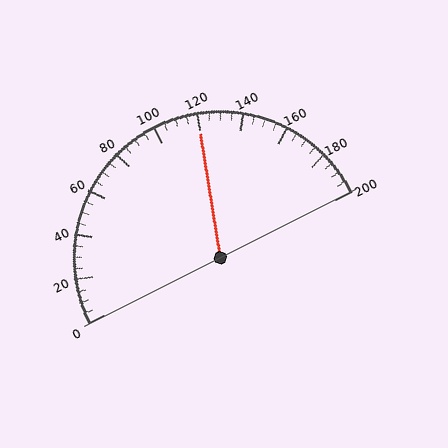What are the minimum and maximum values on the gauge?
The gauge ranges from 0 to 200.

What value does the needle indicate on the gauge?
The needle indicates approximately 120.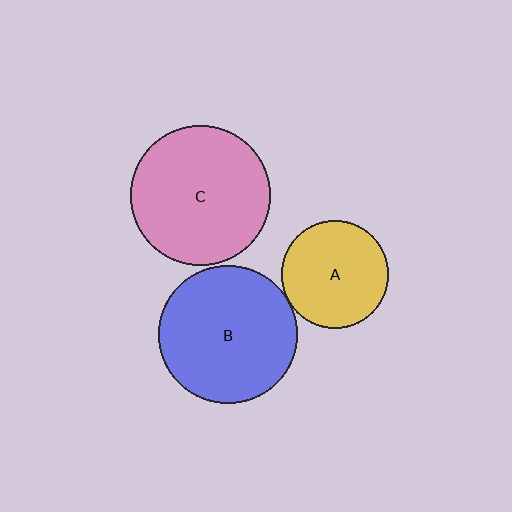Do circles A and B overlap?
Yes.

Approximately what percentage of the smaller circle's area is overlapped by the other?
Approximately 5%.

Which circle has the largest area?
Circle C (pink).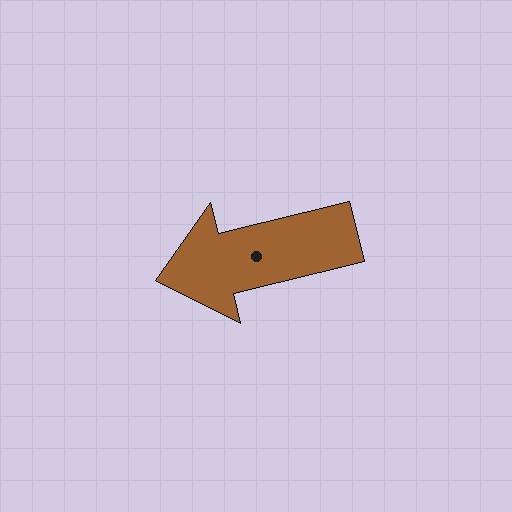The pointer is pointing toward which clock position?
Roughly 9 o'clock.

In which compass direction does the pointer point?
West.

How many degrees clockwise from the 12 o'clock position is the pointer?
Approximately 256 degrees.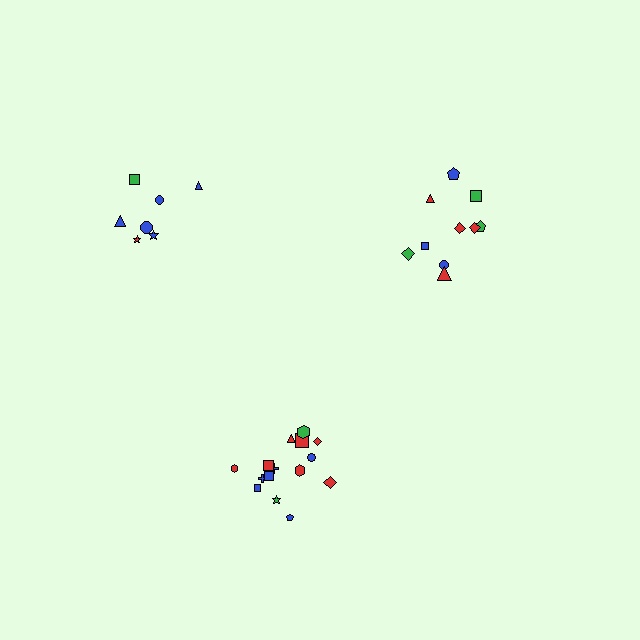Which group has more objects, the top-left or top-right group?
The top-right group.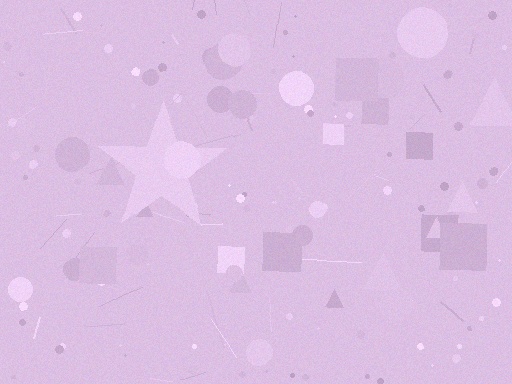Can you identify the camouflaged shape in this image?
The camouflaged shape is a star.